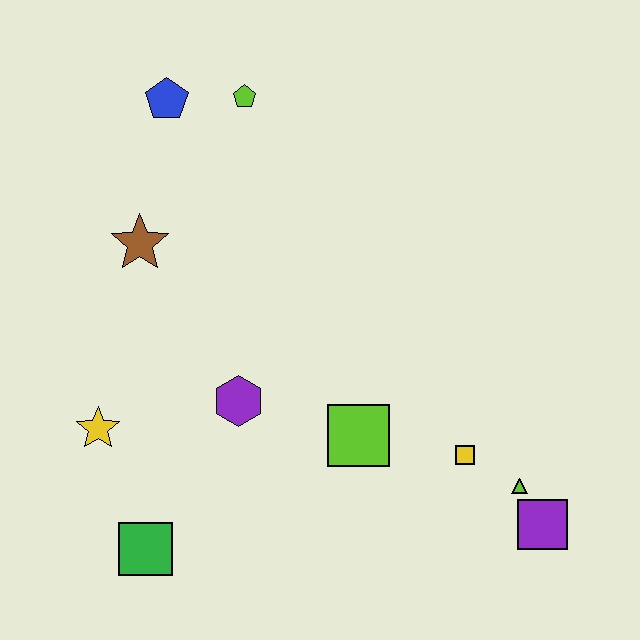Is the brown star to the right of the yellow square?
No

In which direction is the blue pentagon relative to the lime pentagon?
The blue pentagon is to the left of the lime pentagon.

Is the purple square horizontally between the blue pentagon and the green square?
No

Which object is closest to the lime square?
The yellow square is closest to the lime square.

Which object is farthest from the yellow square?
The blue pentagon is farthest from the yellow square.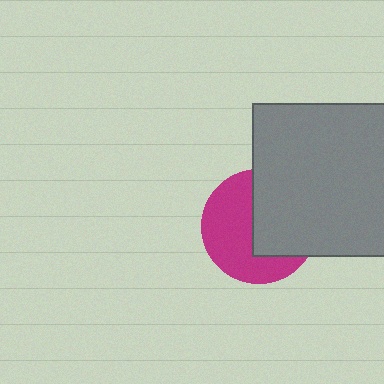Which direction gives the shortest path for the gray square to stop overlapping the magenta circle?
Moving right gives the shortest separation.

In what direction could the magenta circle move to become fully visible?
The magenta circle could move left. That would shift it out from behind the gray square entirely.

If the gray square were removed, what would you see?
You would see the complete magenta circle.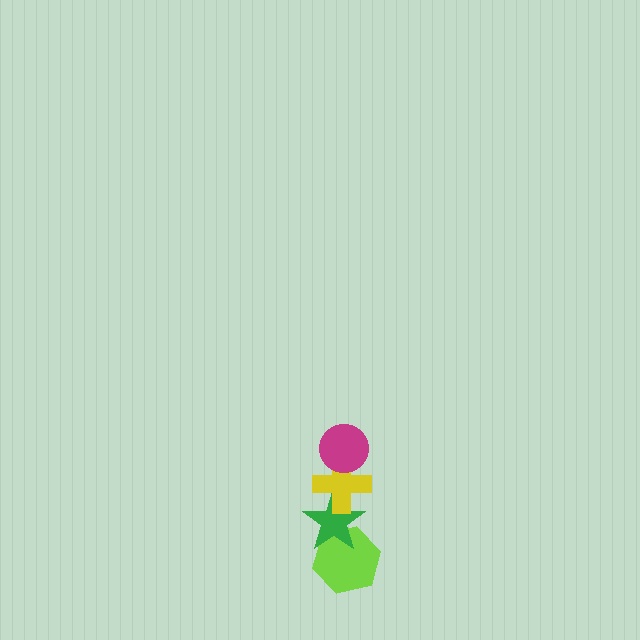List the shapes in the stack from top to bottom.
From top to bottom: the magenta circle, the yellow cross, the green star, the lime hexagon.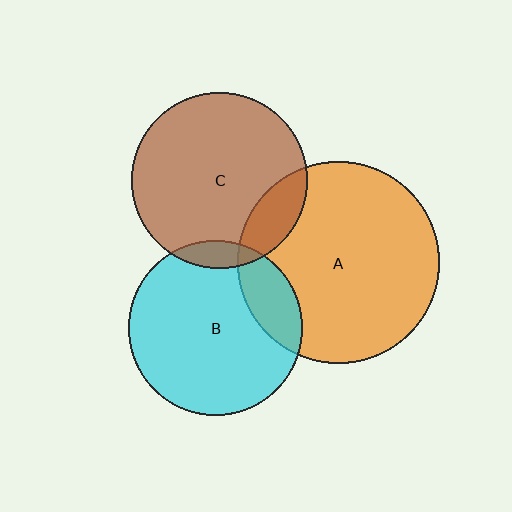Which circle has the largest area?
Circle A (orange).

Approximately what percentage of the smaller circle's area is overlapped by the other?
Approximately 20%.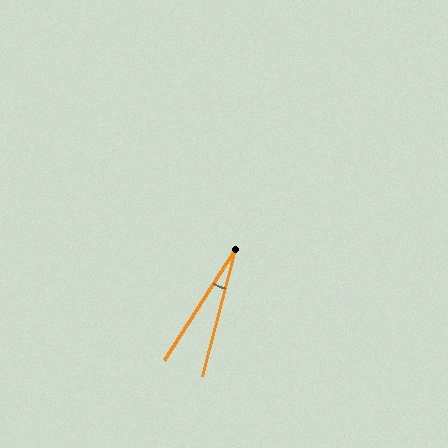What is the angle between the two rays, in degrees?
Approximately 18 degrees.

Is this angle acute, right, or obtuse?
It is acute.